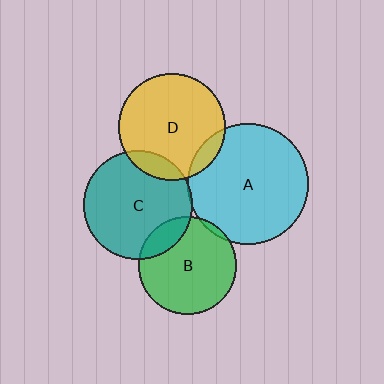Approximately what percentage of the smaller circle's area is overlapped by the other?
Approximately 15%.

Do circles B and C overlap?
Yes.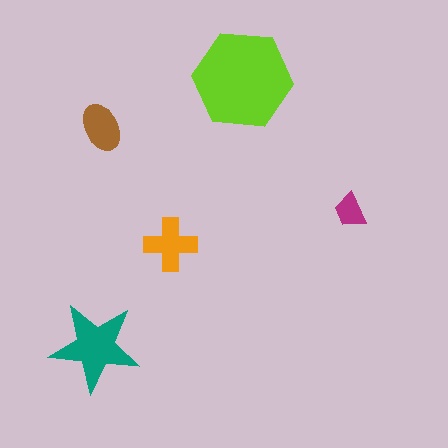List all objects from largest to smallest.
The lime hexagon, the teal star, the orange cross, the brown ellipse, the magenta trapezoid.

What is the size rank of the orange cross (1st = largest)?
3rd.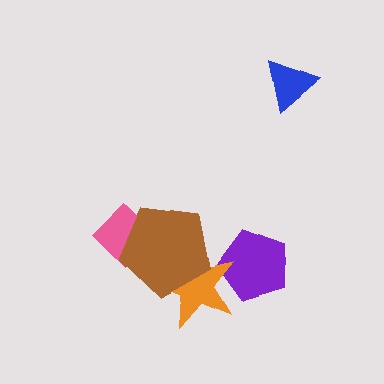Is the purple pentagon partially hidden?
Yes, it is partially covered by another shape.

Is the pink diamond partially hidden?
Yes, it is partially covered by another shape.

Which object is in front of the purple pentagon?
The orange star is in front of the purple pentagon.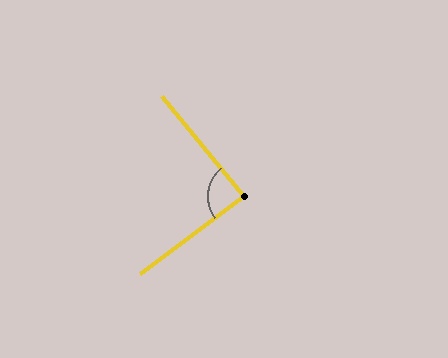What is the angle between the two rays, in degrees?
Approximately 88 degrees.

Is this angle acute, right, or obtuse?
It is approximately a right angle.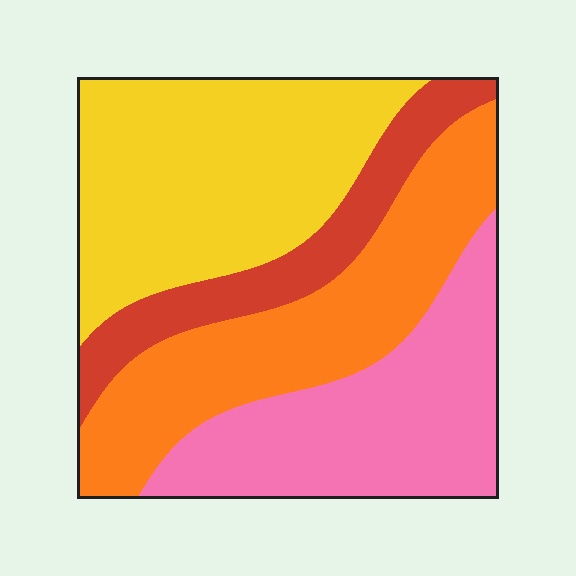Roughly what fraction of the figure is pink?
Pink takes up about one quarter (1/4) of the figure.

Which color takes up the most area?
Yellow, at roughly 35%.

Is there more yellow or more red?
Yellow.